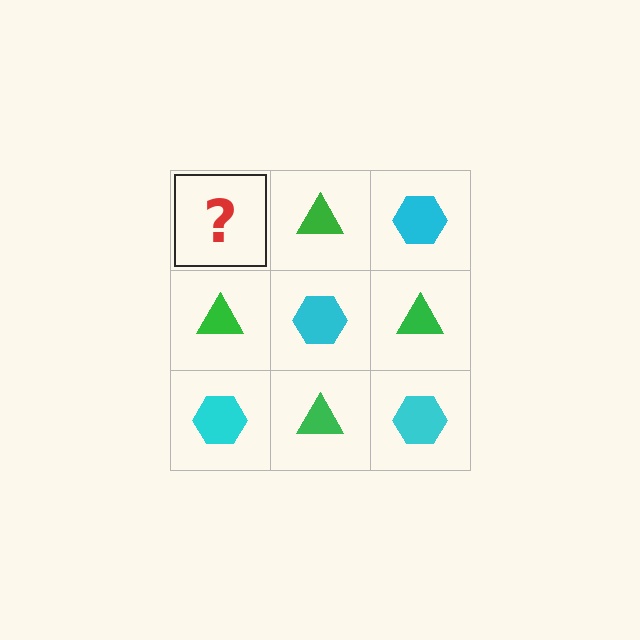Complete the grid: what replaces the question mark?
The question mark should be replaced with a cyan hexagon.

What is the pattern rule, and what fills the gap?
The rule is that it alternates cyan hexagon and green triangle in a checkerboard pattern. The gap should be filled with a cyan hexagon.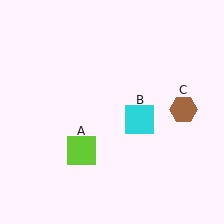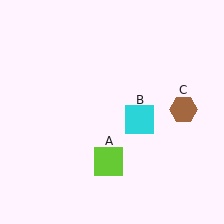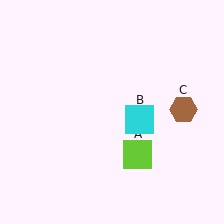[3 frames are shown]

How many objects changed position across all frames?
1 object changed position: lime square (object A).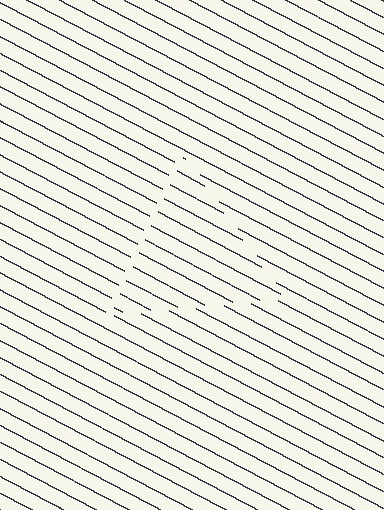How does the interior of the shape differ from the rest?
The interior of the shape contains the same grating, shifted by half a period — the contour is defined by the phase discontinuity where line-ends from the inner and outer gratings abut.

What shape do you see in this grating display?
An illusory triangle. The interior of the shape contains the same grating, shifted by half a period — the contour is defined by the phase discontinuity where line-ends from the inner and outer gratings abut.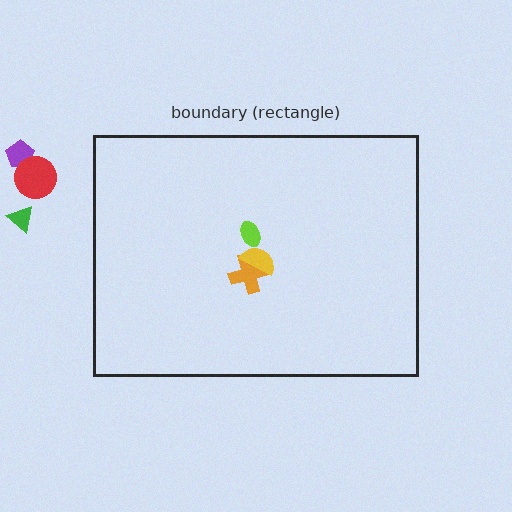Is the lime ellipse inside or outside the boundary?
Inside.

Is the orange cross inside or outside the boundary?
Inside.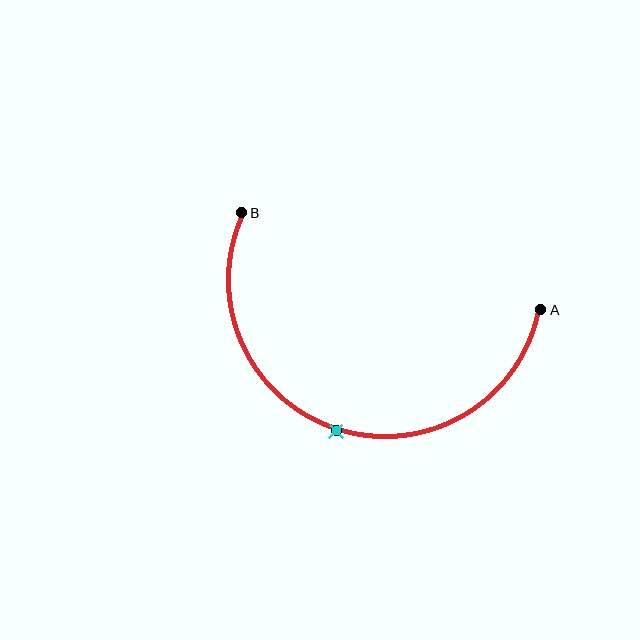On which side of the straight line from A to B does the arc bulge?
The arc bulges below the straight line connecting A and B.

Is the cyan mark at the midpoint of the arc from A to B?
Yes. The cyan mark lies on the arc at equal arc-length from both A and B — it is the arc midpoint.